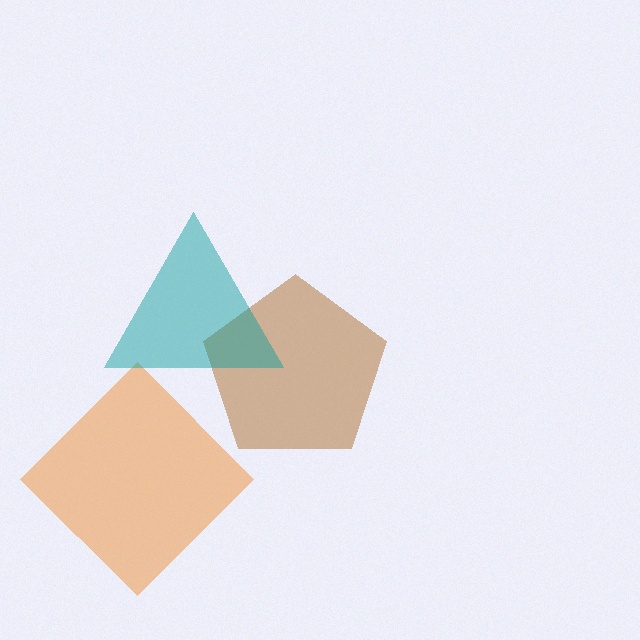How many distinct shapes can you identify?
There are 3 distinct shapes: a brown pentagon, an orange diamond, a teal triangle.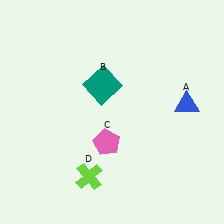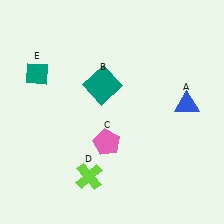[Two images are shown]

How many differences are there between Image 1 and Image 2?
There is 1 difference between the two images.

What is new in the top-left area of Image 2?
A teal diamond (E) was added in the top-left area of Image 2.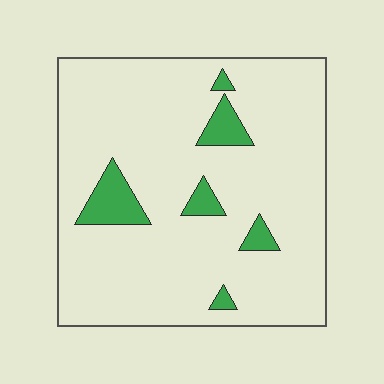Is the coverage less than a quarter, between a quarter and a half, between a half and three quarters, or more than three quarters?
Less than a quarter.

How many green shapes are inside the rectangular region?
6.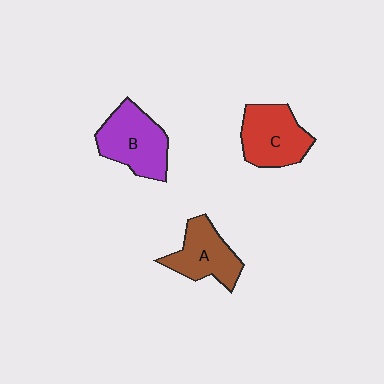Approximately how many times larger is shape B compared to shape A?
Approximately 1.2 times.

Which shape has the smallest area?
Shape A (brown).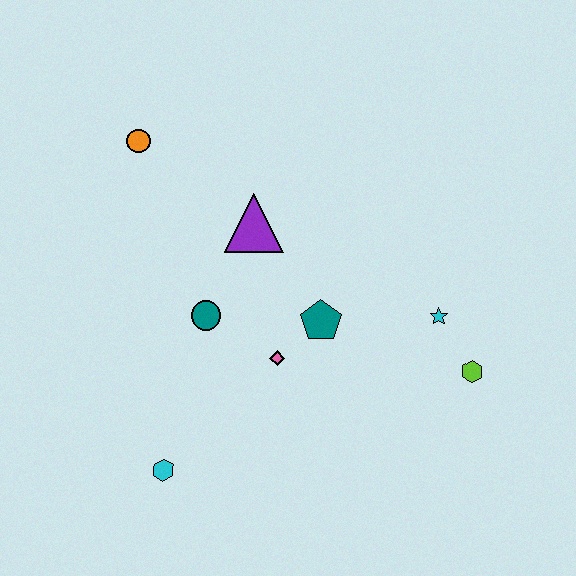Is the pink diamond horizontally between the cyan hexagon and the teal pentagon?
Yes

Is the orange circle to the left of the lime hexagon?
Yes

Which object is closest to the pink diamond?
The teal pentagon is closest to the pink diamond.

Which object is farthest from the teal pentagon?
The orange circle is farthest from the teal pentagon.